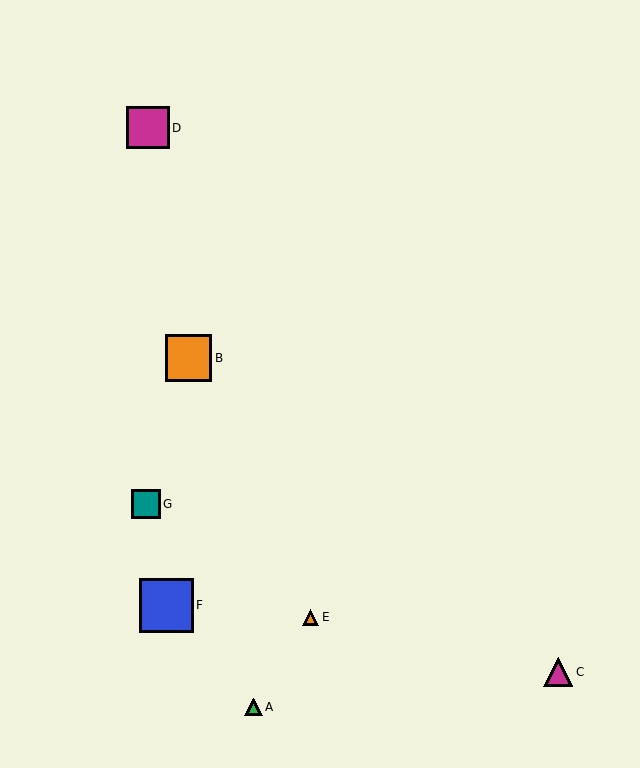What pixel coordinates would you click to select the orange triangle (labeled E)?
Click at (310, 617) to select the orange triangle E.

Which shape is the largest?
The blue square (labeled F) is the largest.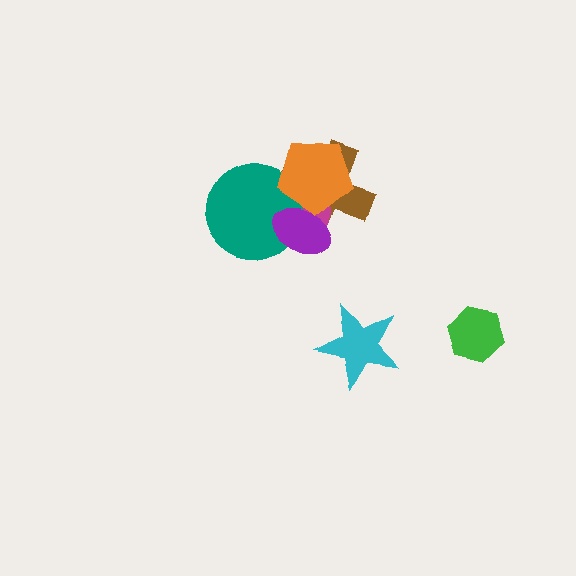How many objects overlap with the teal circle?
4 objects overlap with the teal circle.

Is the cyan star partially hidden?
No, no other shape covers it.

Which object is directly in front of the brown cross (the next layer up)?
The magenta circle is directly in front of the brown cross.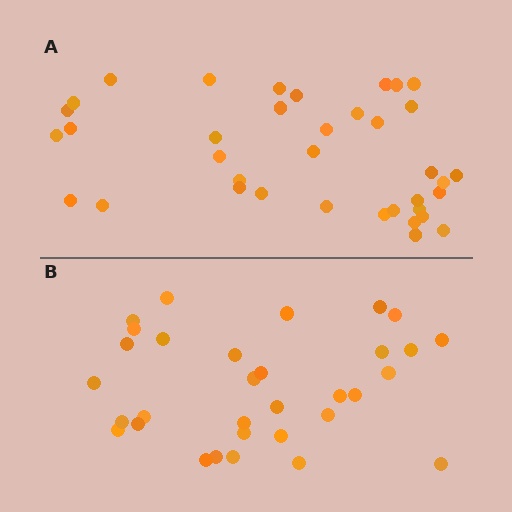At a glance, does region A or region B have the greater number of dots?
Region A (the top region) has more dots.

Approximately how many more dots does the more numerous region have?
Region A has about 5 more dots than region B.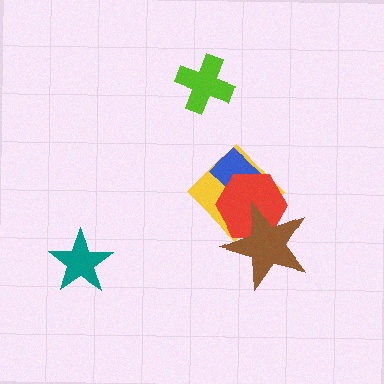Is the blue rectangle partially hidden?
Yes, it is partially covered by another shape.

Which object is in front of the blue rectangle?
The red hexagon is in front of the blue rectangle.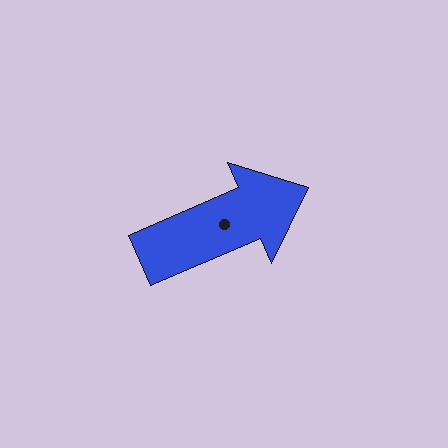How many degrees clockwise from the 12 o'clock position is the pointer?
Approximately 66 degrees.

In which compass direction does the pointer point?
Northeast.